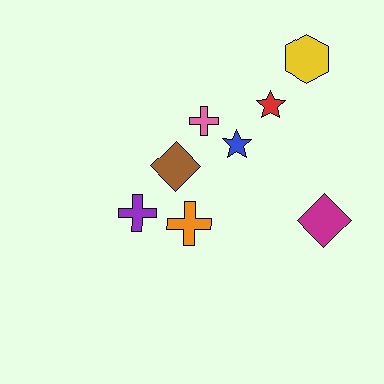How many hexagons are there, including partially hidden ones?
There is 1 hexagon.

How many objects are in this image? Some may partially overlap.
There are 8 objects.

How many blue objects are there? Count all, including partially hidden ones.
There is 1 blue object.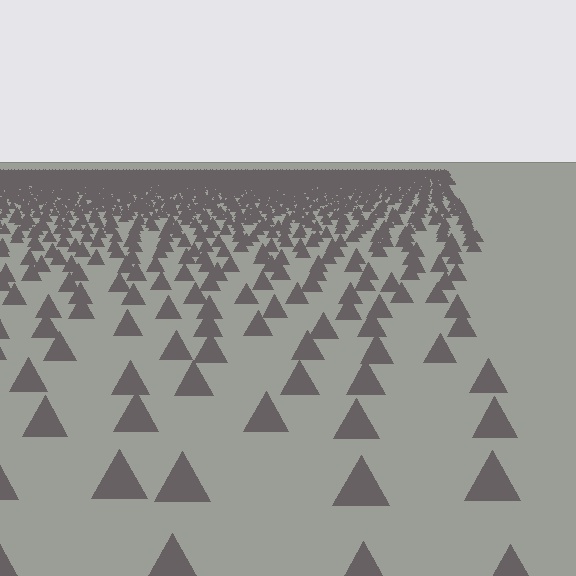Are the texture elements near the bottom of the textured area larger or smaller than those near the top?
Larger. Near the bottom, elements are closer to the viewer and appear at a bigger on-screen size.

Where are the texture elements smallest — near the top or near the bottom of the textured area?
Near the top.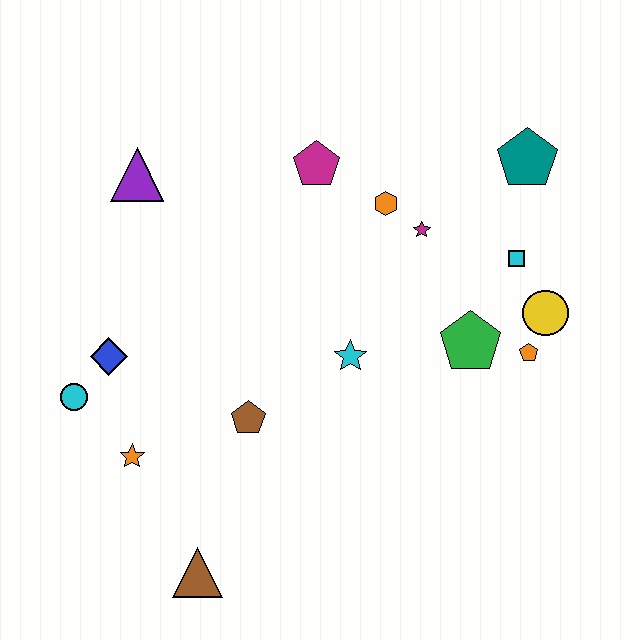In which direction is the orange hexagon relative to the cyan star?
The orange hexagon is above the cyan star.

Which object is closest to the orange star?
The cyan circle is closest to the orange star.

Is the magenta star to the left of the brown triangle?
No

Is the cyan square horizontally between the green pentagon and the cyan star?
No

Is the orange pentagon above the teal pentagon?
No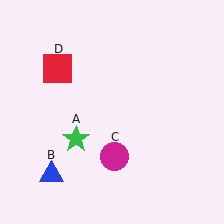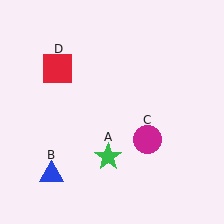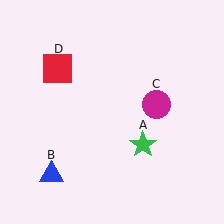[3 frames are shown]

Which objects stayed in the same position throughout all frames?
Blue triangle (object B) and red square (object D) remained stationary.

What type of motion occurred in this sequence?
The green star (object A), magenta circle (object C) rotated counterclockwise around the center of the scene.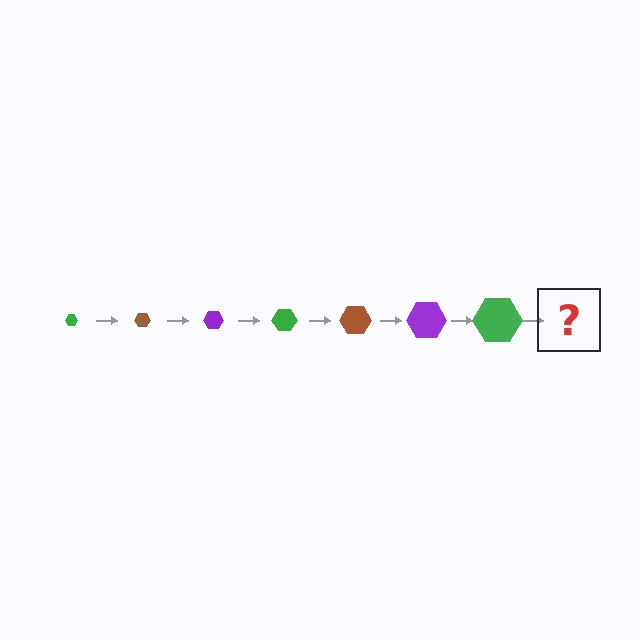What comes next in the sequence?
The next element should be a brown hexagon, larger than the previous one.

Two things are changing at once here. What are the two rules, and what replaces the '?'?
The two rules are that the hexagon grows larger each step and the color cycles through green, brown, and purple. The '?' should be a brown hexagon, larger than the previous one.